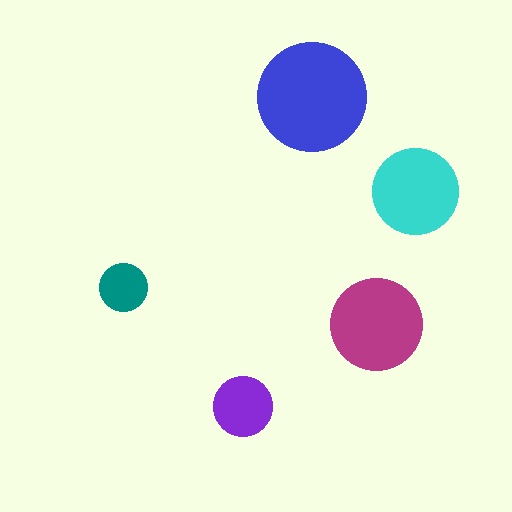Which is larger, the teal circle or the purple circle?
The purple one.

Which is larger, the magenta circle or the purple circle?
The magenta one.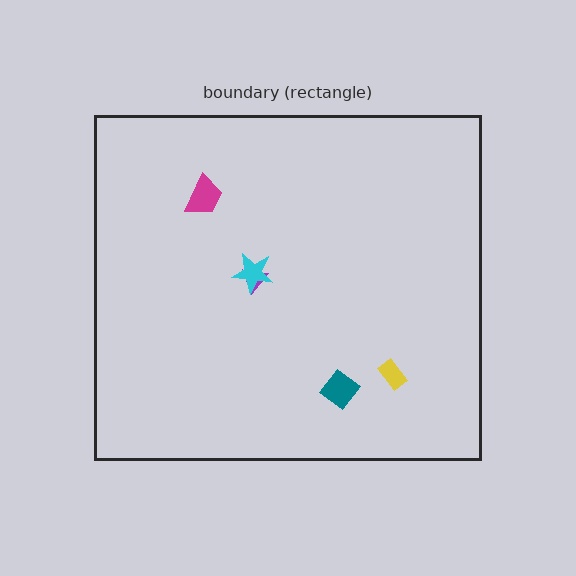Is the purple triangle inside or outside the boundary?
Inside.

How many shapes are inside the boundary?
5 inside, 0 outside.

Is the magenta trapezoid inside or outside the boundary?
Inside.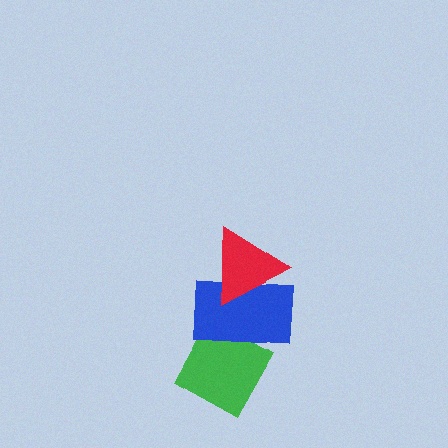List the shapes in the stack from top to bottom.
From top to bottom: the red triangle, the blue rectangle, the green diamond.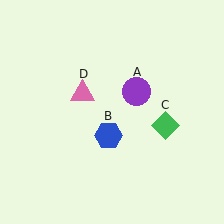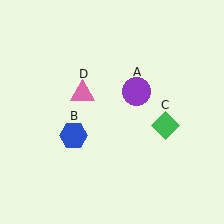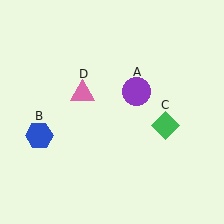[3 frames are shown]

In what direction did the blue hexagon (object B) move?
The blue hexagon (object B) moved left.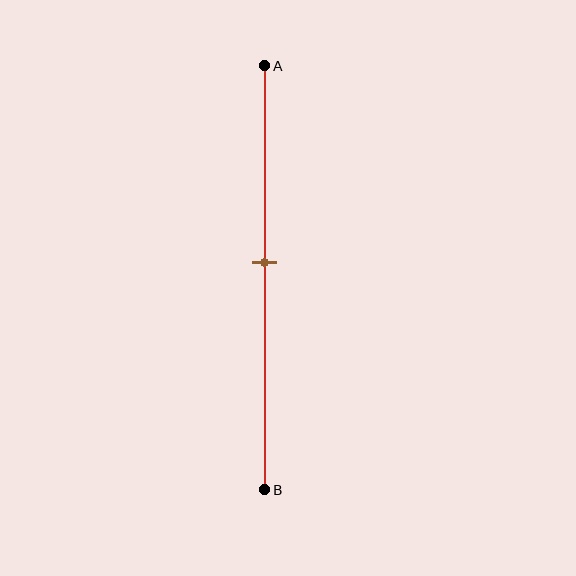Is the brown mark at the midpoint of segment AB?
No, the mark is at about 45% from A, not at the 50% midpoint.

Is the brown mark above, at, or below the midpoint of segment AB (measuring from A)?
The brown mark is above the midpoint of segment AB.